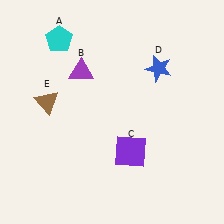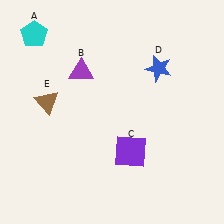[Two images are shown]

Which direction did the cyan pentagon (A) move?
The cyan pentagon (A) moved left.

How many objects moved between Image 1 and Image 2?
1 object moved between the two images.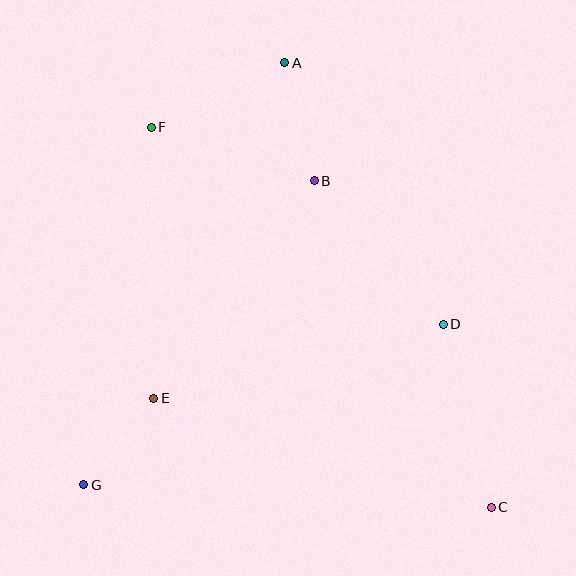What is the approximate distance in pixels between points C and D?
The distance between C and D is approximately 189 pixels.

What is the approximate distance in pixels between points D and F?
The distance between D and F is approximately 352 pixels.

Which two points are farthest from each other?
Points C and F are farthest from each other.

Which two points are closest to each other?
Points E and G are closest to each other.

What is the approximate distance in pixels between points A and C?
The distance between A and C is approximately 490 pixels.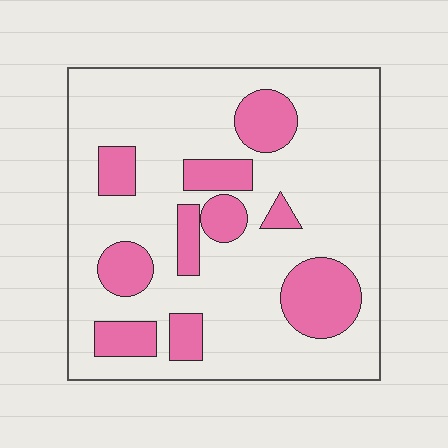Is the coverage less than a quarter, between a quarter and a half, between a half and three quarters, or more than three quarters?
Less than a quarter.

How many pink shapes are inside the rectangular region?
10.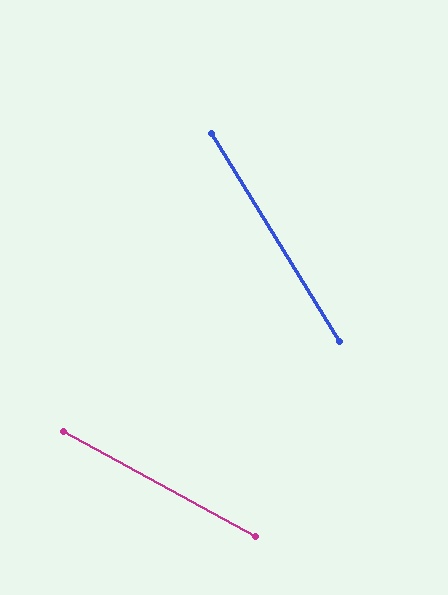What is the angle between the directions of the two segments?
Approximately 30 degrees.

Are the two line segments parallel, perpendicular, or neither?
Neither parallel nor perpendicular — they differ by about 30°.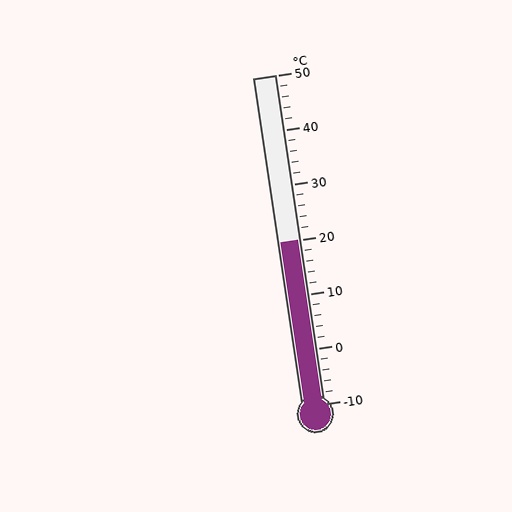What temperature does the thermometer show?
The thermometer shows approximately 20°C.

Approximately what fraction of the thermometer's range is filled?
The thermometer is filled to approximately 50% of its range.